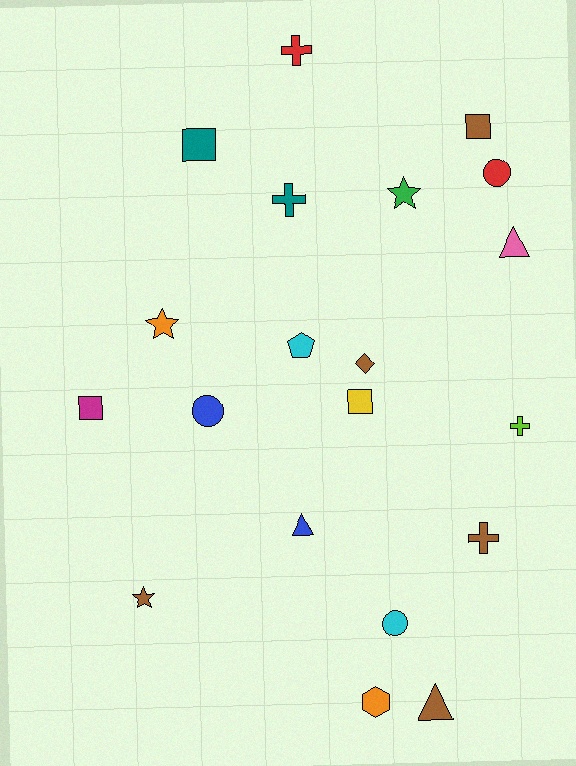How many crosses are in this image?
There are 4 crosses.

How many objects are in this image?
There are 20 objects.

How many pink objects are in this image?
There is 1 pink object.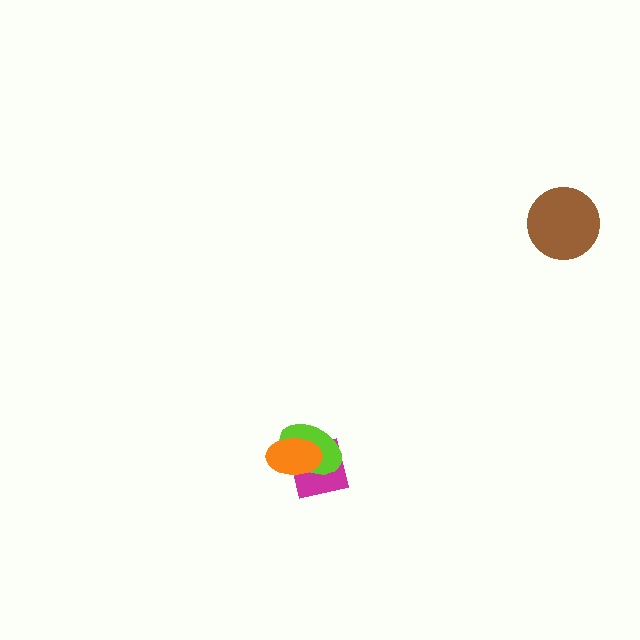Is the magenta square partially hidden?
Yes, it is partially covered by another shape.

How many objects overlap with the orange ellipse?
2 objects overlap with the orange ellipse.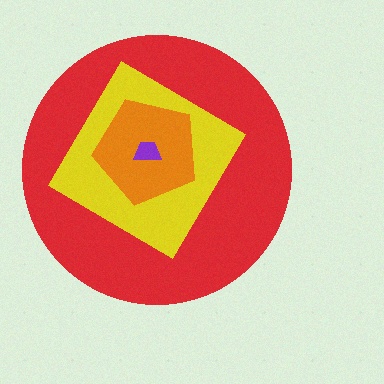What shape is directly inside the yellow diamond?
The orange pentagon.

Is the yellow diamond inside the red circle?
Yes.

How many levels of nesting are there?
4.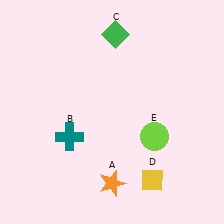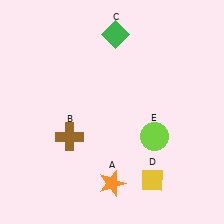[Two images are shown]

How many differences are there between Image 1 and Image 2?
There is 1 difference between the two images.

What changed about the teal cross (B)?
In Image 1, B is teal. In Image 2, it changed to brown.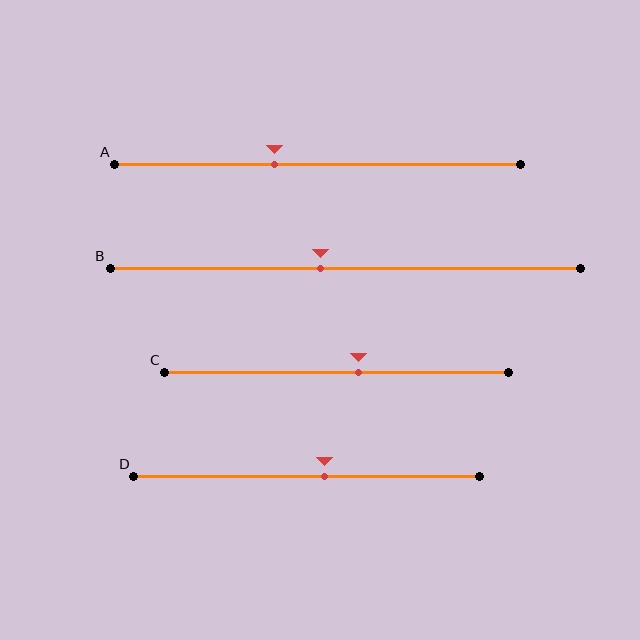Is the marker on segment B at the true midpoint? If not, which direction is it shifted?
No, the marker on segment B is shifted to the left by about 5% of the segment length.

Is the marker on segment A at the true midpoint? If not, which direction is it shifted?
No, the marker on segment A is shifted to the left by about 11% of the segment length.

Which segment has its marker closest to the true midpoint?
Segment D has its marker closest to the true midpoint.